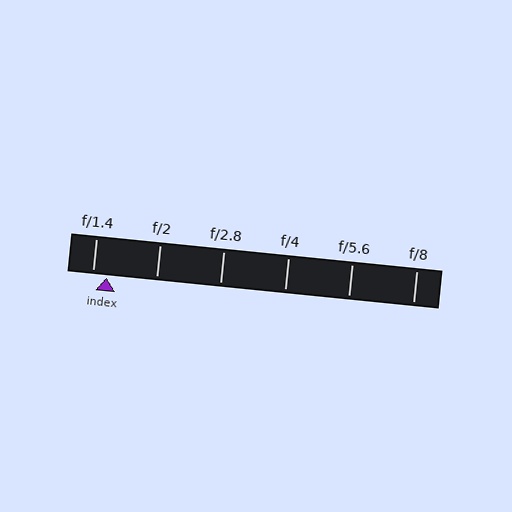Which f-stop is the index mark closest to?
The index mark is closest to f/1.4.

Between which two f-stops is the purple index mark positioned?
The index mark is between f/1.4 and f/2.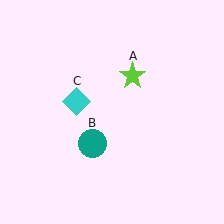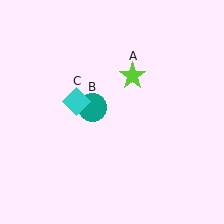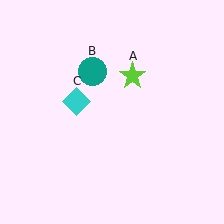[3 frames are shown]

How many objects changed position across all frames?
1 object changed position: teal circle (object B).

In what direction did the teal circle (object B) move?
The teal circle (object B) moved up.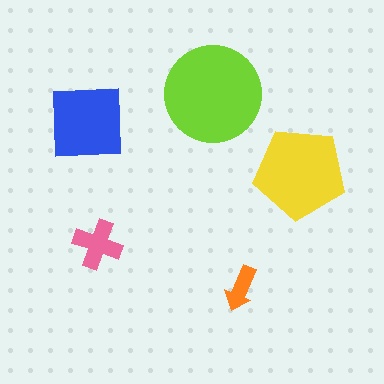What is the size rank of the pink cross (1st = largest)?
4th.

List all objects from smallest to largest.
The orange arrow, the pink cross, the blue square, the yellow pentagon, the lime circle.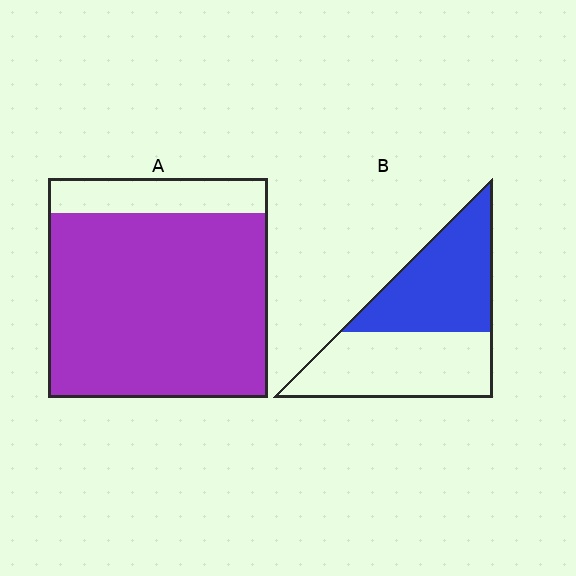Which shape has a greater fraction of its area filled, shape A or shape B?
Shape A.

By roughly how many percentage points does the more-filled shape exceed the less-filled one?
By roughly 35 percentage points (A over B).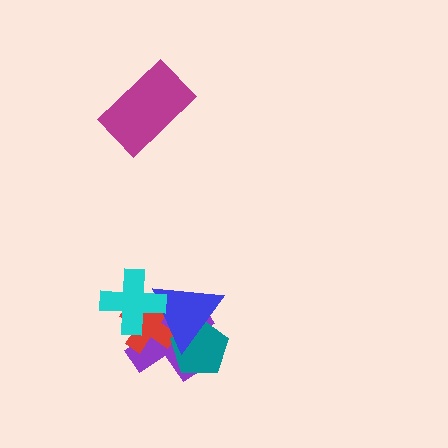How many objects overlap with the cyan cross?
3 objects overlap with the cyan cross.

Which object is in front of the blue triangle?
The cyan cross is in front of the blue triangle.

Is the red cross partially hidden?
Yes, it is partially covered by another shape.